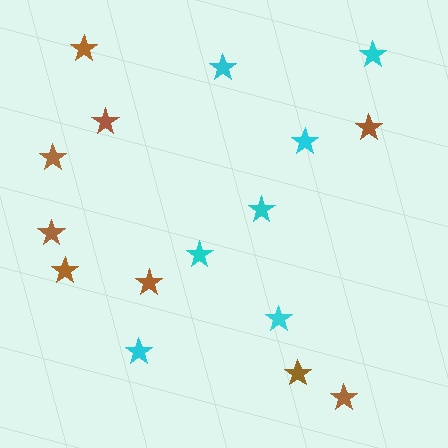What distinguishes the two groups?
There are 2 groups: one group of brown stars (9) and one group of cyan stars (7).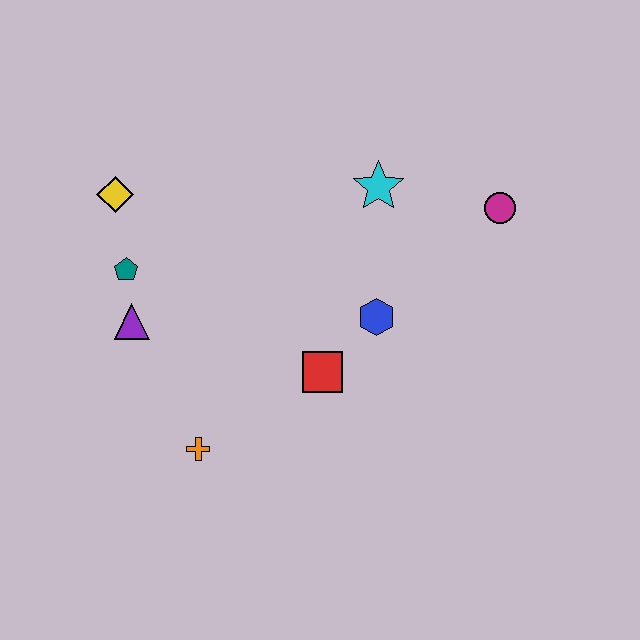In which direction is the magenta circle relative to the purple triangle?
The magenta circle is to the right of the purple triangle.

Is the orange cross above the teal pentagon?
No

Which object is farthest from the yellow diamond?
The magenta circle is farthest from the yellow diamond.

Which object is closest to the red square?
The blue hexagon is closest to the red square.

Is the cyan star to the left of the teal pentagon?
No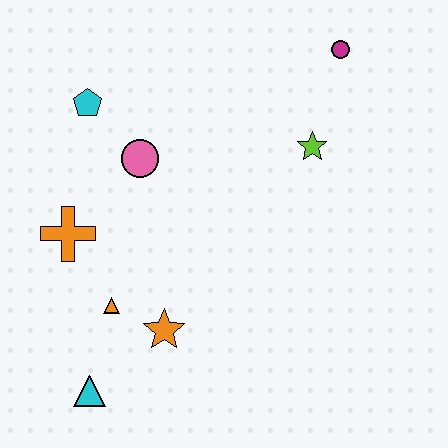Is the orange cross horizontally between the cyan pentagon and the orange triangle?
No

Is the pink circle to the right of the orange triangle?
Yes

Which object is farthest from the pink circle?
The cyan triangle is farthest from the pink circle.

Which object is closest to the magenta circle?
The lime star is closest to the magenta circle.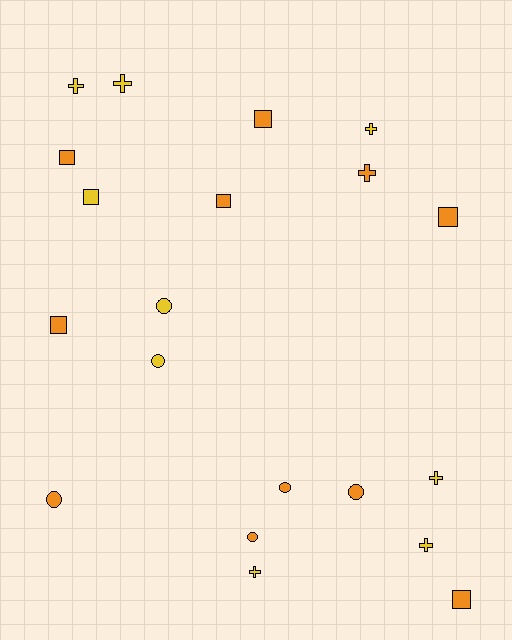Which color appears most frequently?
Orange, with 11 objects.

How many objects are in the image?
There are 20 objects.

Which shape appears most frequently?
Square, with 7 objects.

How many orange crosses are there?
There is 1 orange cross.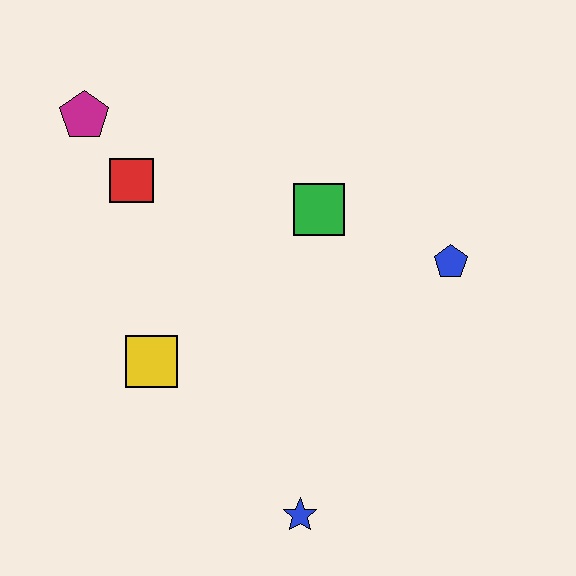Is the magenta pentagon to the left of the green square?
Yes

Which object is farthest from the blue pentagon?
The magenta pentagon is farthest from the blue pentagon.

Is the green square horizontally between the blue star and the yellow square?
No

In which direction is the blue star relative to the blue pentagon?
The blue star is below the blue pentagon.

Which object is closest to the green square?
The blue pentagon is closest to the green square.